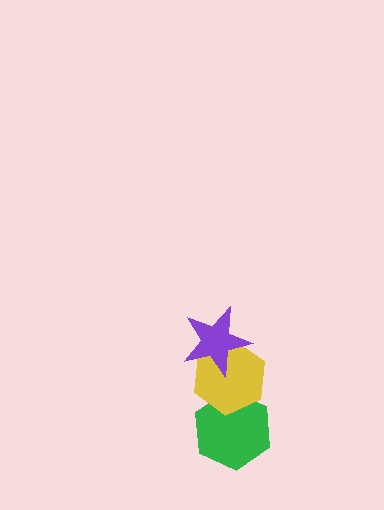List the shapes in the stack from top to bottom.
From top to bottom: the purple star, the yellow hexagon, the green hexagon.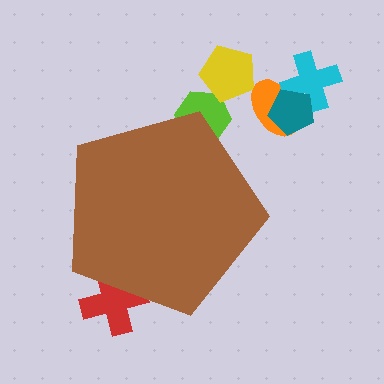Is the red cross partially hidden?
Yes, the red cross is partially hidden behind the brown pentagon.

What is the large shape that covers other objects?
A brown pentagon.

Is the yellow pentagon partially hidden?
No, the yellow pentagon is fully visible.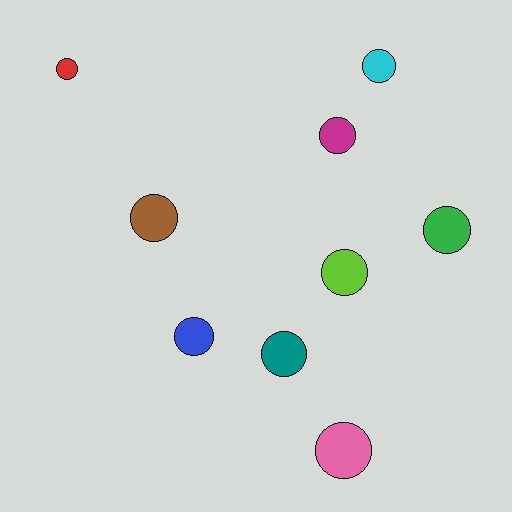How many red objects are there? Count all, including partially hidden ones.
There is 1 red object.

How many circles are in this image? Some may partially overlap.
There are 9 circles.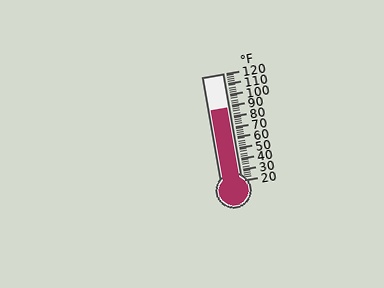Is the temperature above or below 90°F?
The temperature is below 90°F.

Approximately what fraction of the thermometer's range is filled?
The thermometer is filled to approximately 70% of its range.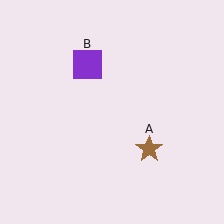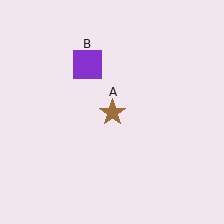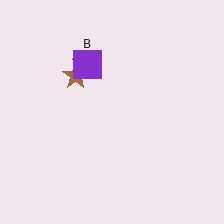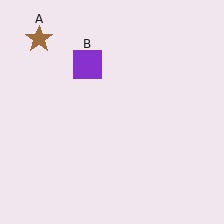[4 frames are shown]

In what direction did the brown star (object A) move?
The brown star (object A) moved up and to the left.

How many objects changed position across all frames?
1 object changed position: brown star (object A).